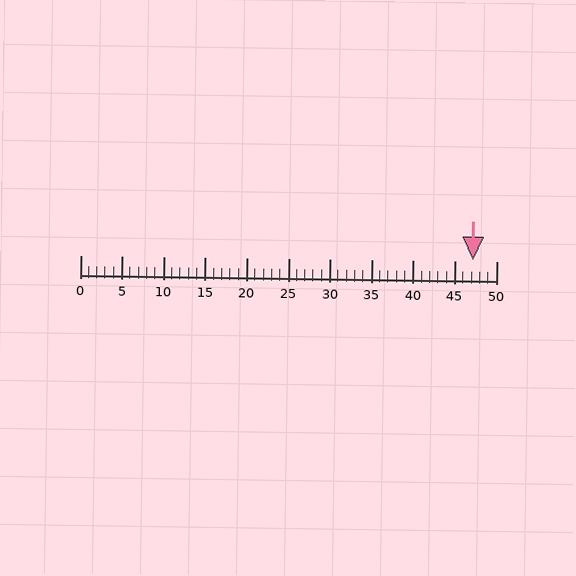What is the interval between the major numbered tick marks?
The major tick marks are spaced 5 units apart.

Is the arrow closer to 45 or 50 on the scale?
The arrow is closer to 45.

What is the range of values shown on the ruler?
The ruler shows values from 0 to 50.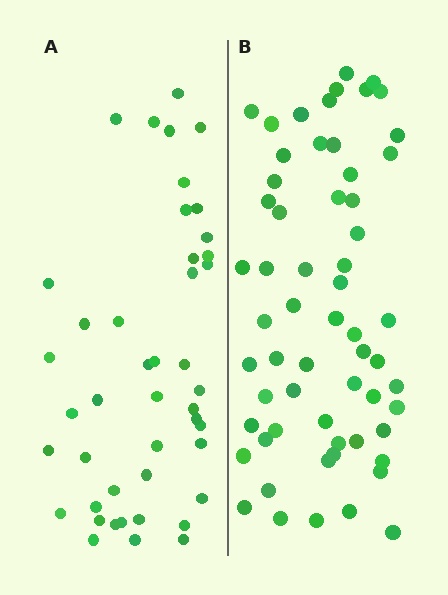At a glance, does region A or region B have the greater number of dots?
Region B (the right region) has more dots.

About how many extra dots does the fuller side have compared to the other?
Region B has approximately 15 more dots than region A.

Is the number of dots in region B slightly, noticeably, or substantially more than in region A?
Region B has noticeably more, but not dramatically so. The ratio is roughly 1.4 to 1.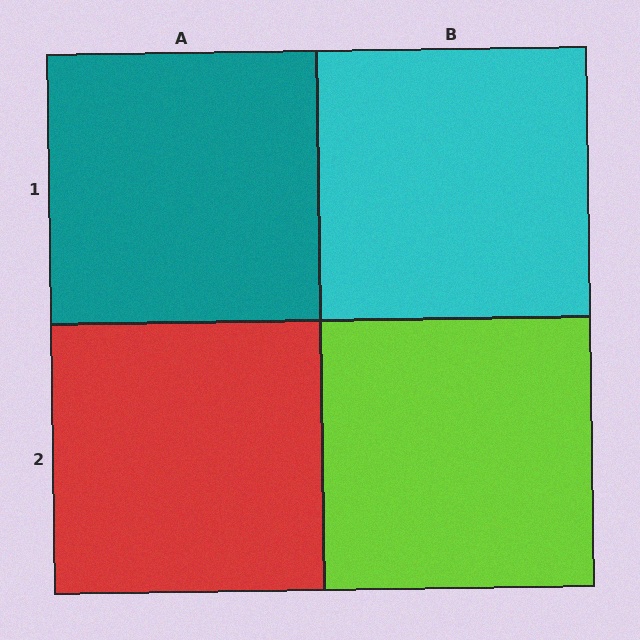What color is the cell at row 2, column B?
Lime.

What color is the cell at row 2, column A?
Red.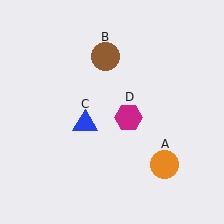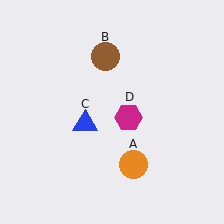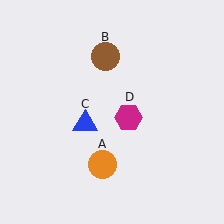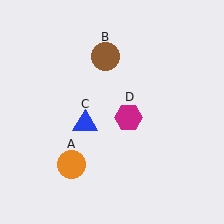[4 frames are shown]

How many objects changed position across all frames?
1 object changed position: orange circle (object A).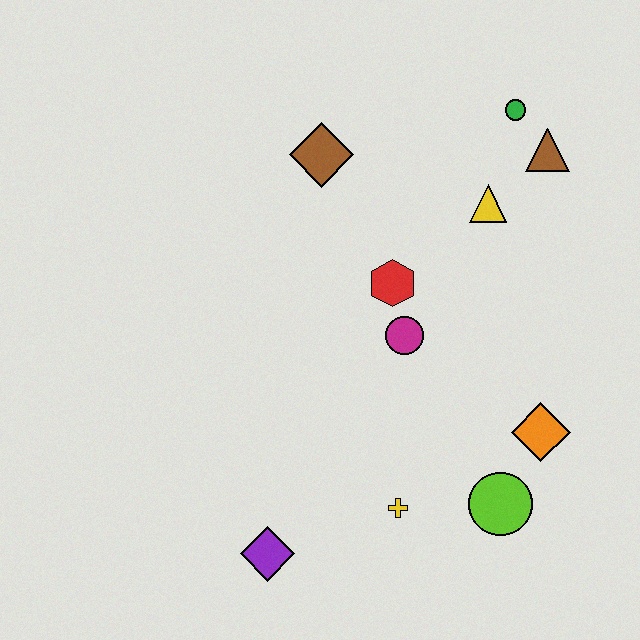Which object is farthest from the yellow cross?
The green circle is farthest from the yellow cross.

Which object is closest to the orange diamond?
The lime circle is closest to the orange diamond.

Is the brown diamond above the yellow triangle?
Yes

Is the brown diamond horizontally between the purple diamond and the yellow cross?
Yes